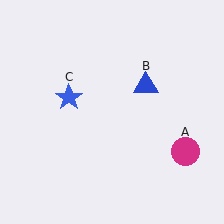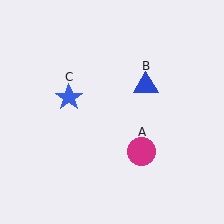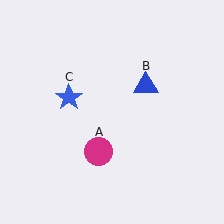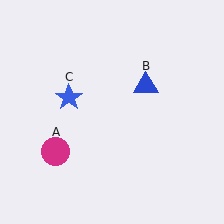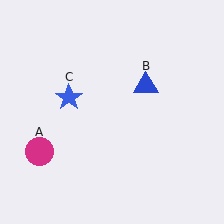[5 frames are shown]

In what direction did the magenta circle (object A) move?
The magenta circle (object A) moved left.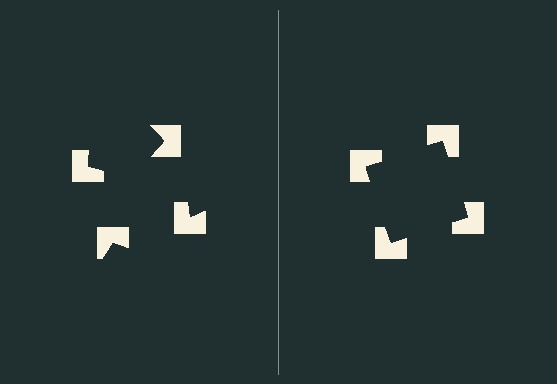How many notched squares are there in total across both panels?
8 — 4 on each side.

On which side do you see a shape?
An illusory square appears on the right side. On the left side the wedge cuts are rotated, so no coherent shape forms.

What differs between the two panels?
The notched squares are positioned identically on both sides; only the wedge orientations differ. On the right they align to a square; on the left they are misaligned.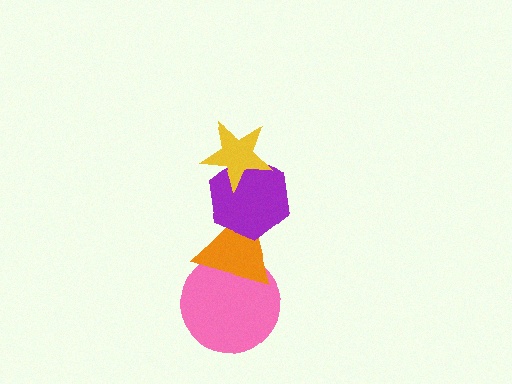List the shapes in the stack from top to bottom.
From top to bottom: the yellow star, the purple hexagon, the orange triangle, the pink circle.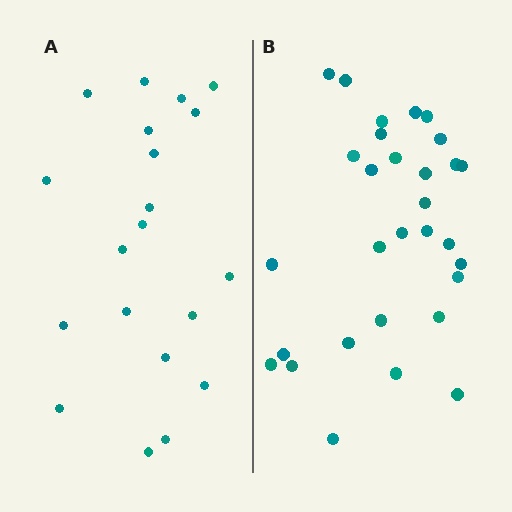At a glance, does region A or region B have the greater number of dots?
Region B (the right region) has more dots.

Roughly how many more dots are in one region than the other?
Region B has roughly 10 or so more dots than region A.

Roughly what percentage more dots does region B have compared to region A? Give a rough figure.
About 50% more.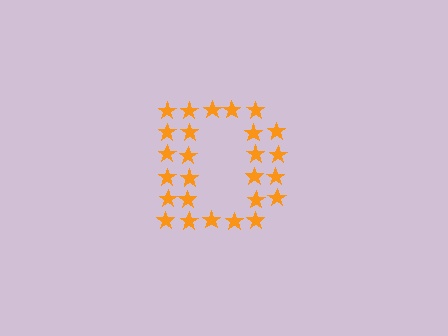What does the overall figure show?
The overall figure shows the letter D.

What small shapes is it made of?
It is made of small stars.